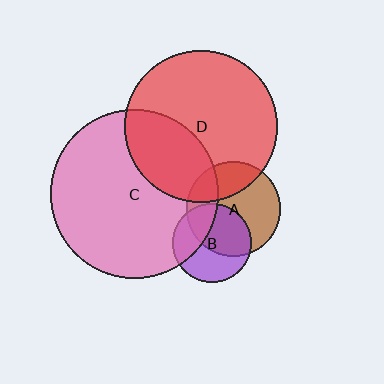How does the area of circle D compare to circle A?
Approximately 2.6 times.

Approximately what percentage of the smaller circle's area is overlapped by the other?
Approximately 25%.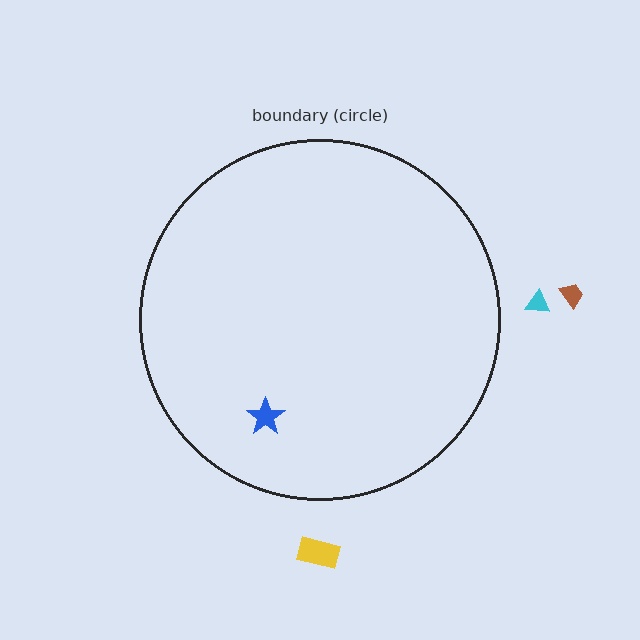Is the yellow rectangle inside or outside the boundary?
Outside.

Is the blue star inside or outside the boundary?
Inside.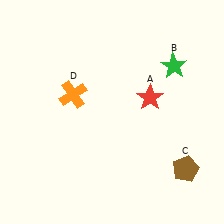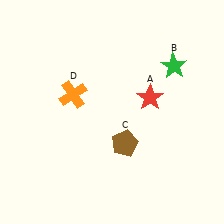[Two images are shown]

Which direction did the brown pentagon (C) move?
The brown pentagon (C) moved left.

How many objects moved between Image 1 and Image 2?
1 object moved between the two images.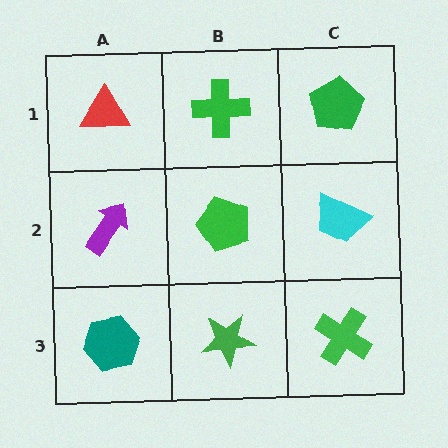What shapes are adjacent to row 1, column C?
A cyan trapezoid (row 2, column C), a green cross (row 1, column B).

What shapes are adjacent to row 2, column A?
A red triangle (row 1, column A), a teal hexagon (row 3, column A), a green pentagon (row 2, column B).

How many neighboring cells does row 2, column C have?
3.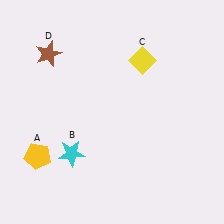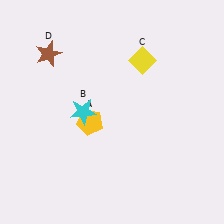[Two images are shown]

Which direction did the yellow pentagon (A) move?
The yellow pentagon (A) moved right.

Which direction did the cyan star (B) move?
The cyan star (B) moved up.